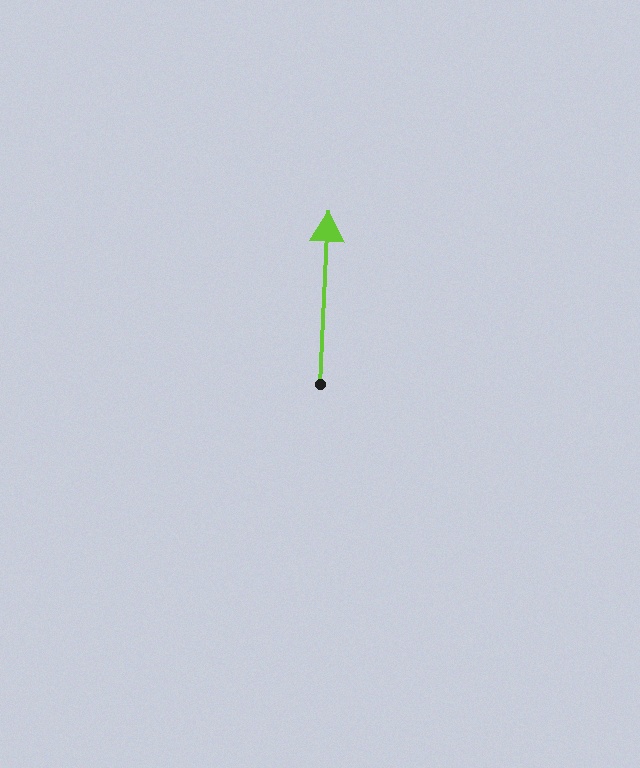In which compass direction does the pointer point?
North.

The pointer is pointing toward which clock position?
Roughly 12 o'clock.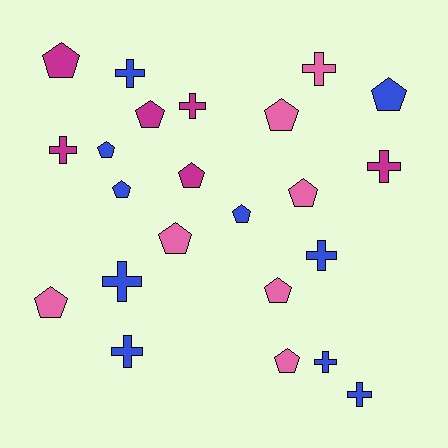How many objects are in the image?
There are 23 objects.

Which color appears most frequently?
Blue, with 10 objects.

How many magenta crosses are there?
There are 3 magenta crosses.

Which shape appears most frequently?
Pentagon, with 13 objects.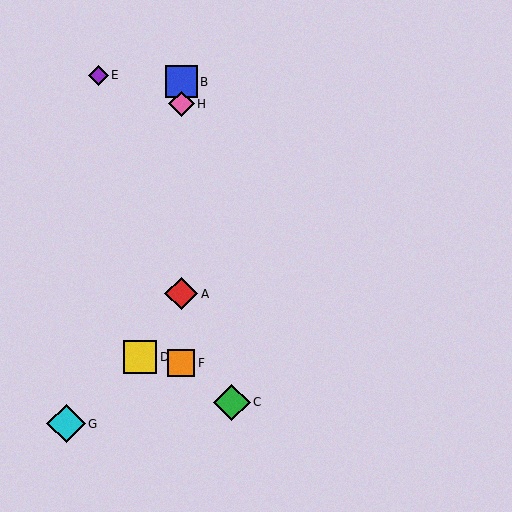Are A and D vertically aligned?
No, A is at x≈181 and D is at x≈140.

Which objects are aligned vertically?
Objects A, B, F, H are aligned vertically.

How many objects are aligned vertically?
4 objects (A, B, F, H) are aligned vertically.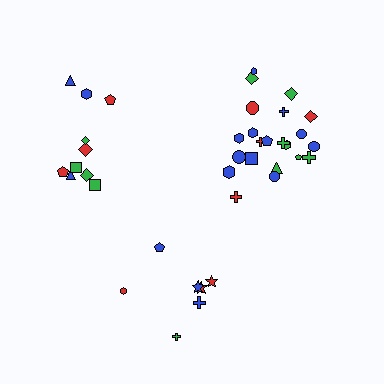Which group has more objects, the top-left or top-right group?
The top-right group.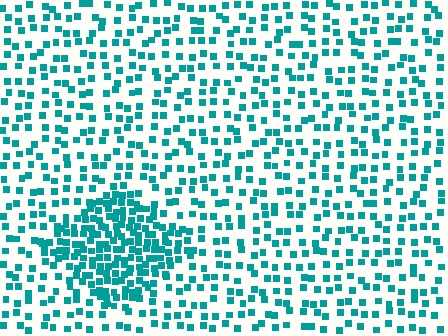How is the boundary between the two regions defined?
The boundary is defined by a change in element density (approximately 2.4x ratio). All elements are the same color, size, and shape.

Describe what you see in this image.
The image contains small teal elements arranged at two different densities. A diamond-shaped region is visible where the elements are more densely packed than the surrounding area.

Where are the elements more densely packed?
The elements are more densely packed inside the diamond boundary.